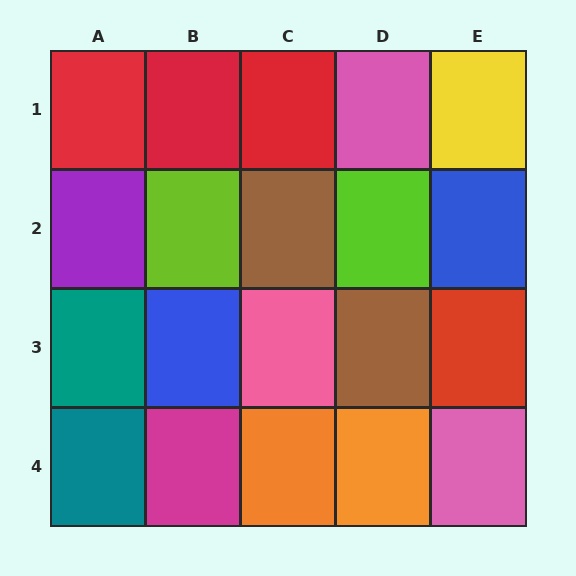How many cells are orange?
2 cells are orange.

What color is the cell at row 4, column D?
Orange.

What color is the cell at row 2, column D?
Lime.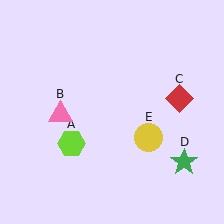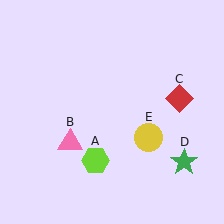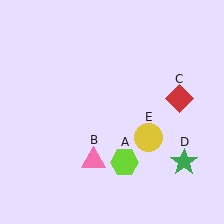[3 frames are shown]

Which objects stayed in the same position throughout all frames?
Red diamond (object C) and green star (object D) and yellow circle (object E) remained stationary.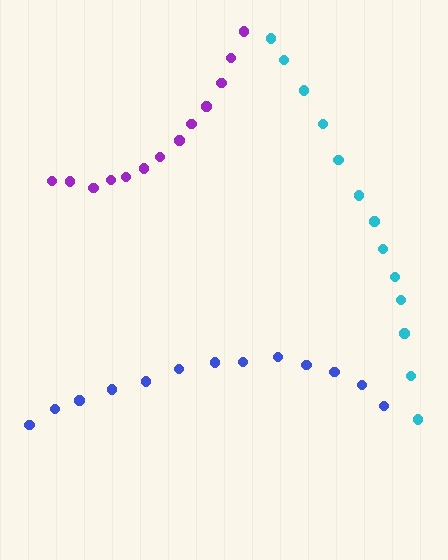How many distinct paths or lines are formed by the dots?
There are 3 distinct paths.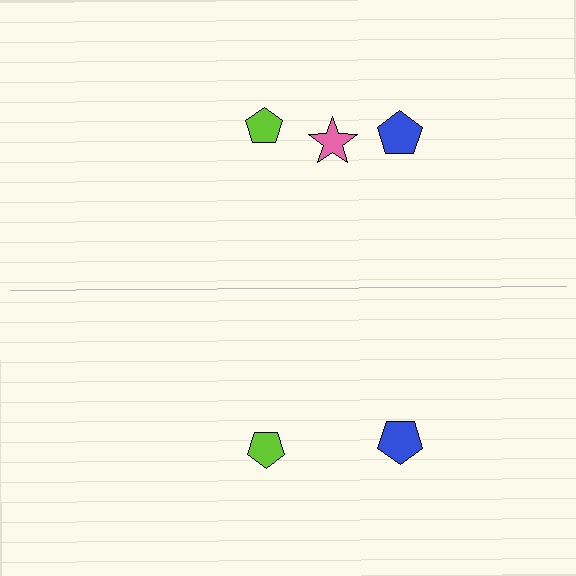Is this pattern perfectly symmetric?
No, the pattern is not perfectly symmetric. A pink star is missing from the bottom side.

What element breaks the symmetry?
A pink star is missing from the bottom side.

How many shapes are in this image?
There are 5 shapes in this image.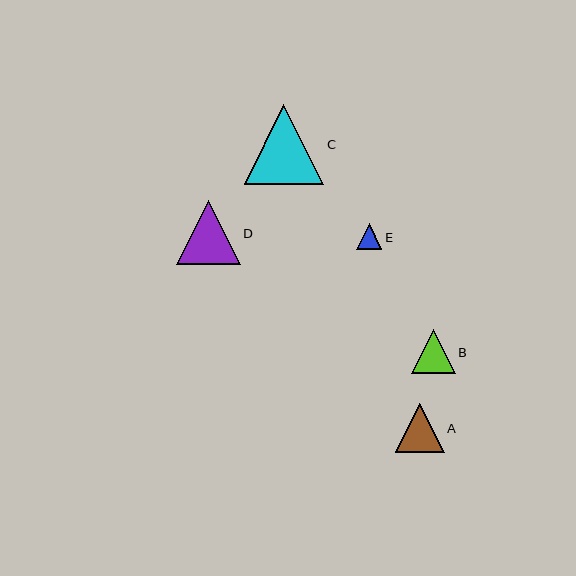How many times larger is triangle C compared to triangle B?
Triangle C is approximately 1.8 times the size of triangle B.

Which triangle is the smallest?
Triangle E is the smallest with a size of approximately 25 pixels.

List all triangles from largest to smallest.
From largest to smallest: C, D, A, B, E.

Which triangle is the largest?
Triangle C is the largest with a size of approximately 79 pixels.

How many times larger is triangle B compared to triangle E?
Triangle B is approximately 1.7 times the size of triangle E.